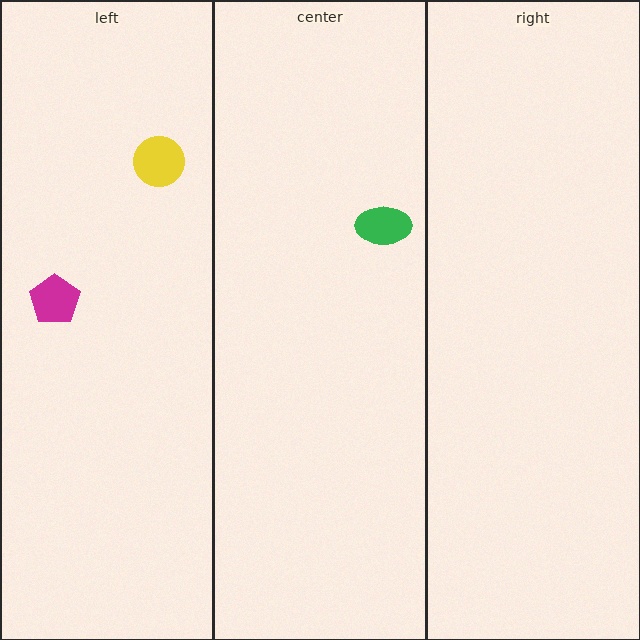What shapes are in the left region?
The yellow circle, the magenta pentagon.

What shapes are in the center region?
The green ellipse.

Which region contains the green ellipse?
The center region.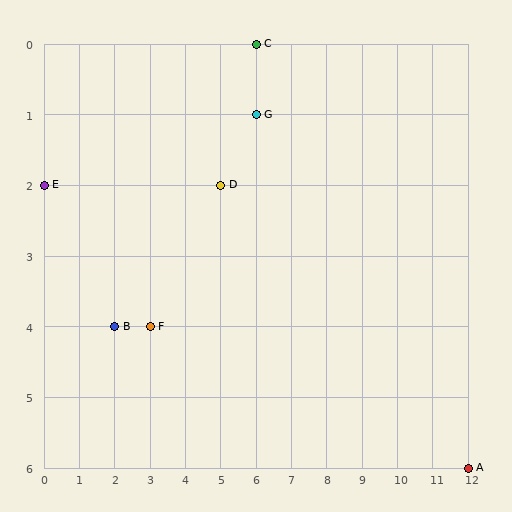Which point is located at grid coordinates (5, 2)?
Point D is at (5, 2).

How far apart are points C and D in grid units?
Points C and D are 1 column and 2 rows apart (about 2.2 grid units diagonally).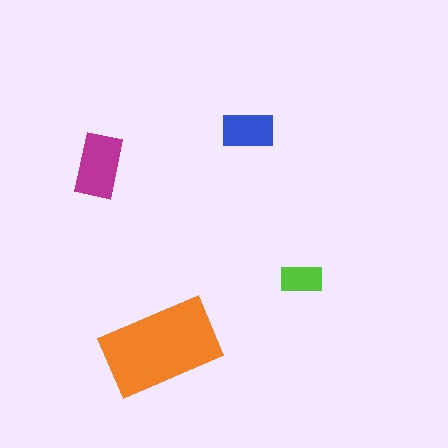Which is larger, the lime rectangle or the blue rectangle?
The blue one.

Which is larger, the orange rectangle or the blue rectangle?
The orange one.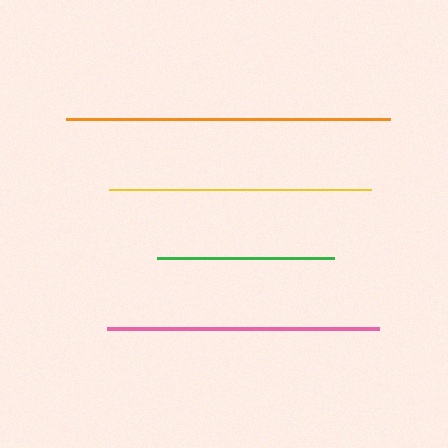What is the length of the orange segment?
The orange segment is approximately 325 pixels long.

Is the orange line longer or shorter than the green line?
The orange line is longer than the green line.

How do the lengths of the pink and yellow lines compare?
The pink and yellow lines are approximately the same length.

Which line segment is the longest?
The orange line is the longest at approximately 325 pixels.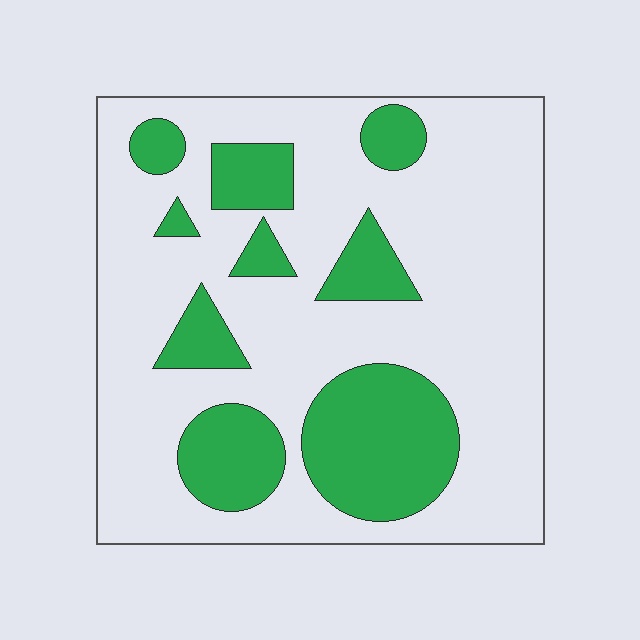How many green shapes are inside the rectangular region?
9.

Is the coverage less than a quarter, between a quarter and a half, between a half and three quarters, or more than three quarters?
Between a quarter and a half.